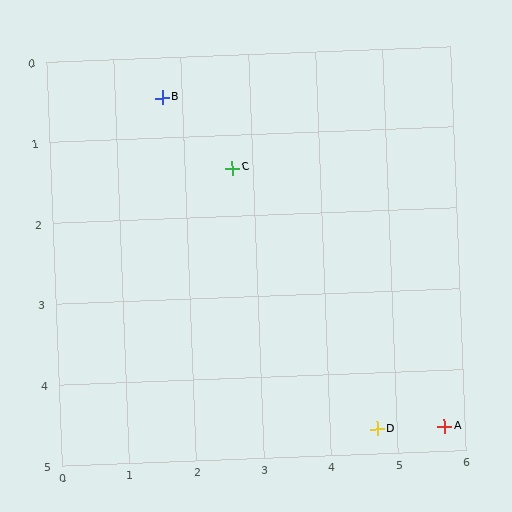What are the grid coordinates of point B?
Point B is at approximately (1.7, 0.5).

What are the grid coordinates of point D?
Point D is at approximately (4.7, 4.7).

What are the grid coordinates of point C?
Point C is at approximately (2.7, 1.4).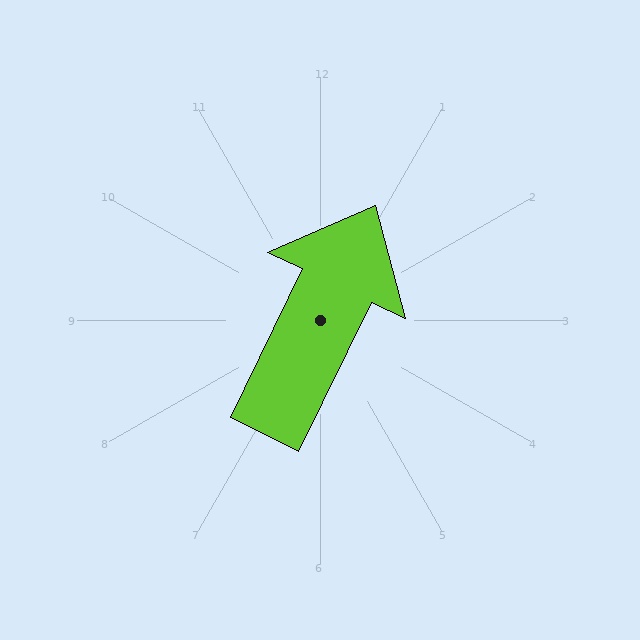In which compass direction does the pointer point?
Northeast.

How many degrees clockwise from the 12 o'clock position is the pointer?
Approximately 26 degrees.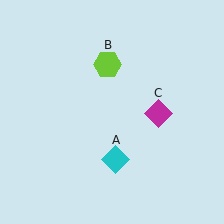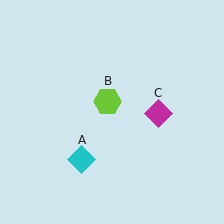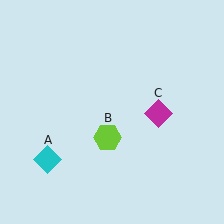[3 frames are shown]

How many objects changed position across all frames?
2 objects changed position: cyan diamond (object A), lime hexagon (object B).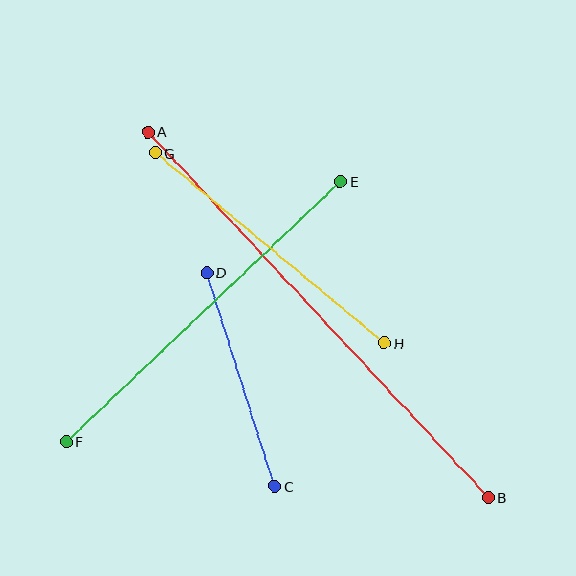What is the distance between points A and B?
The distance is approximately 499 pixels.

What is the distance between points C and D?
The distance is approximately 224 pixels.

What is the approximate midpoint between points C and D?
The midpoint is at approximately (241, 379) pixels.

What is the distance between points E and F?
The distance is approximately 378 pixels.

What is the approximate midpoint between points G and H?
The midpoint is at approximately (270, 248) pixels.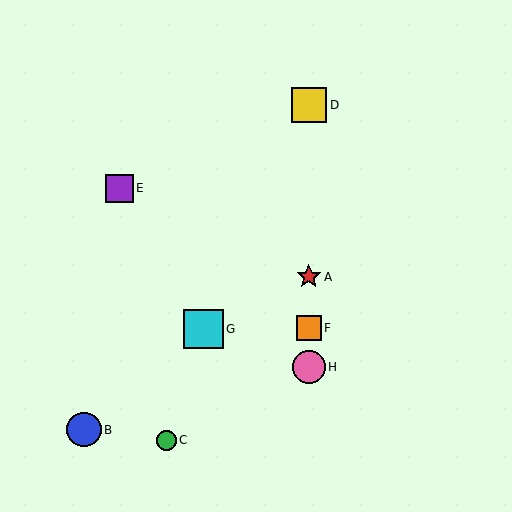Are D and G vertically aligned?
No, D is at x≈309 and G is at x≈203.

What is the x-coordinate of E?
Object E is at x≈119.